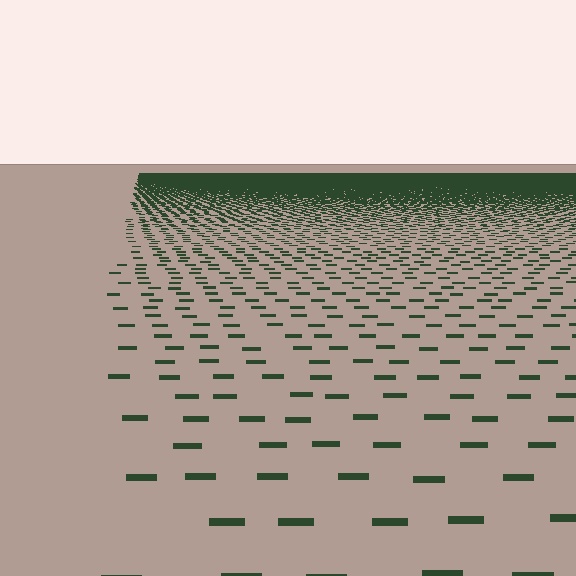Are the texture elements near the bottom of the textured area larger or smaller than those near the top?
Larger. Near the bottom, elements are closer to the viewer and appear at a bigger on-screen size.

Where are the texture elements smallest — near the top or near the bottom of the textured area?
Near the top.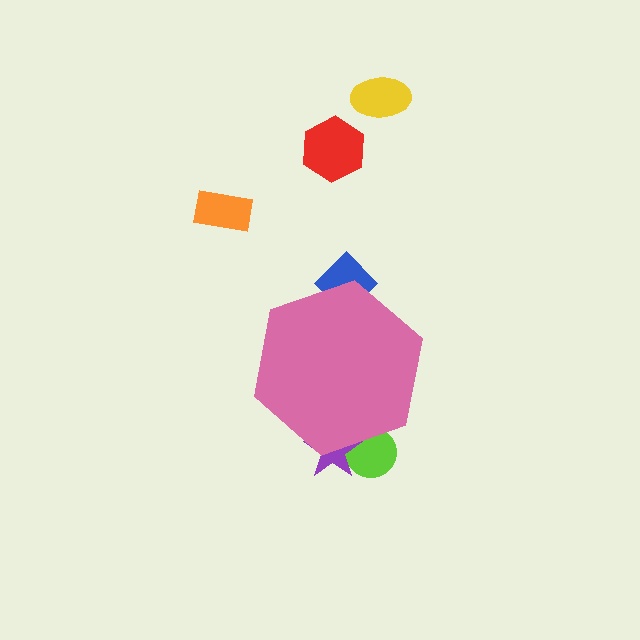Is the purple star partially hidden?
Yes, the purple star is partially hidden behind the pink hexagon.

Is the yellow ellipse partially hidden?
No, the yellow ellipse is fully visible.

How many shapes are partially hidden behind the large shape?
3 shapes are partially hidden.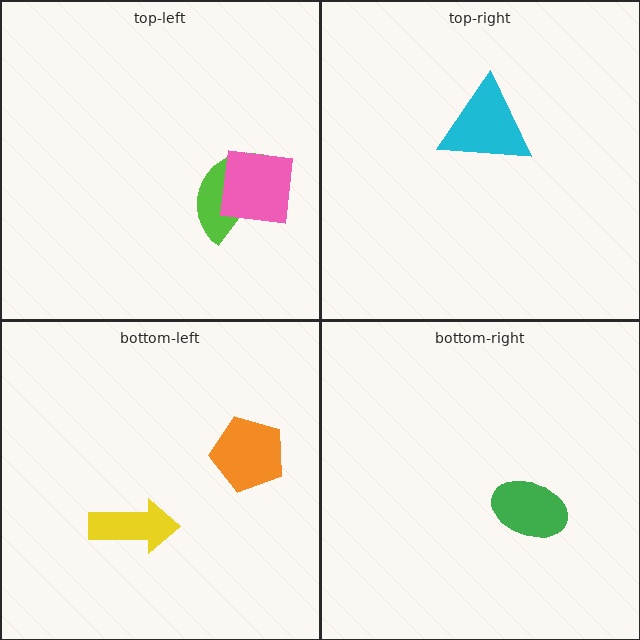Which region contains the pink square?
The top-left region.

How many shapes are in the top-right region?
1.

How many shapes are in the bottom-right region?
1.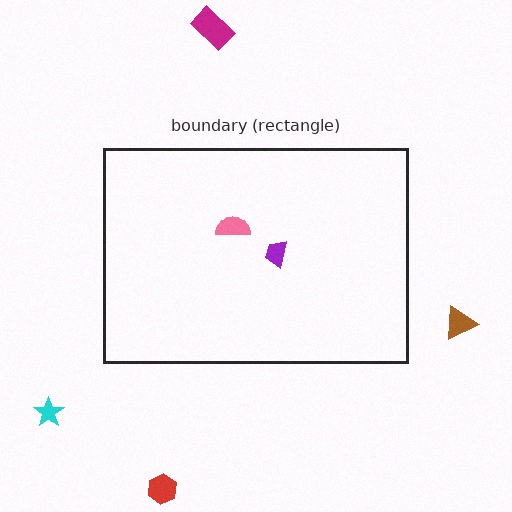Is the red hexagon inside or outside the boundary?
Outside.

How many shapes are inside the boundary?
2 inside, 4 outside.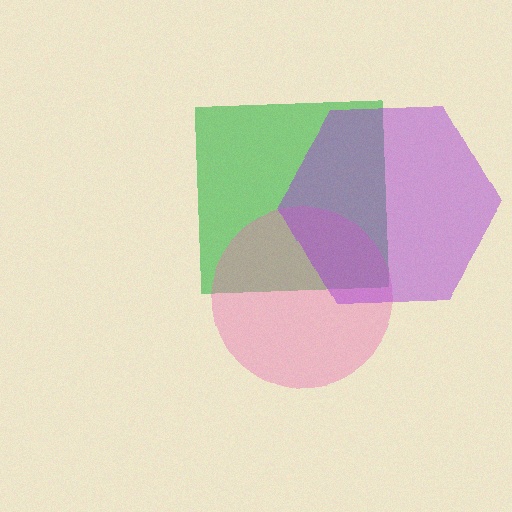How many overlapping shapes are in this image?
There are 3 overlapping shapes in the image.